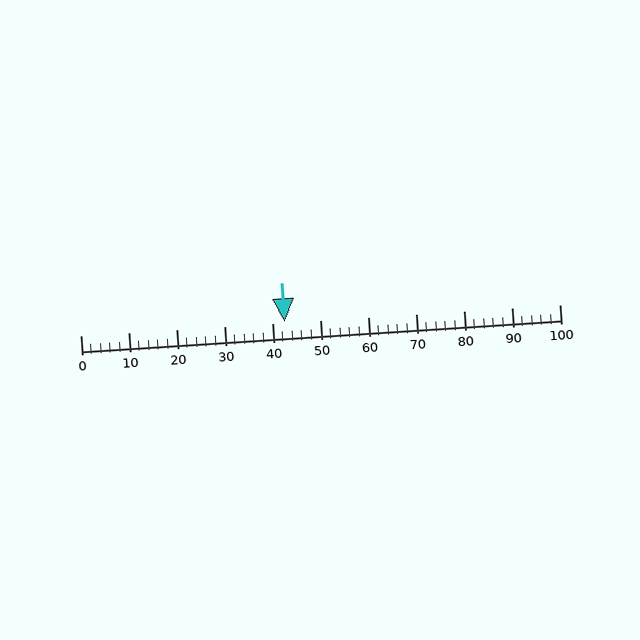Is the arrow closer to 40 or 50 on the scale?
The arrow is closer to 40.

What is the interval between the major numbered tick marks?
The major tick marks are spaced 10 units apart.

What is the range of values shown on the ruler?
The ruler shows values from 0 to 100.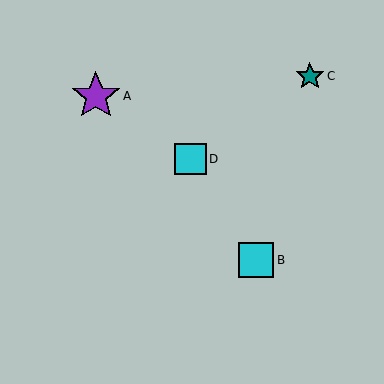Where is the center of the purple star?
The center of the purple star is at (96, 96).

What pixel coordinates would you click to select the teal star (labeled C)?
Click at (310, 76) to select the teal star C.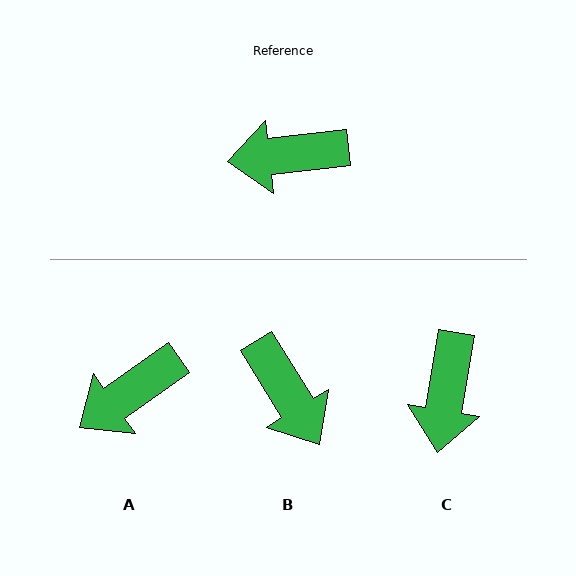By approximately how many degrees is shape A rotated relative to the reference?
Approximately 29 degrees counter-clockwise.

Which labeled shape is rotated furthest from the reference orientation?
B, about 115 degrees away.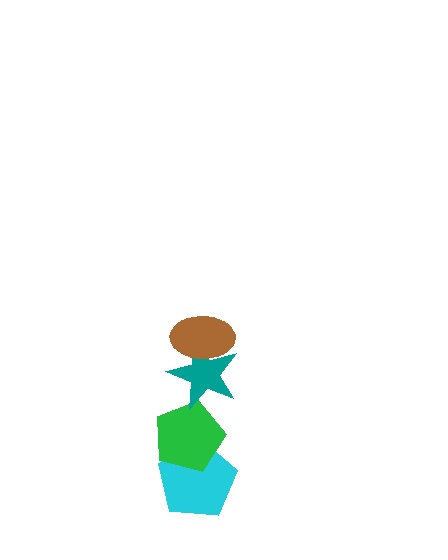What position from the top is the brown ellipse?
The brown ellipse is 1st from the top.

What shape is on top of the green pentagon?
The teal star is on top of the green pentagon.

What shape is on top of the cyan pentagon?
The green pentagon is on top of the cyan pentagon.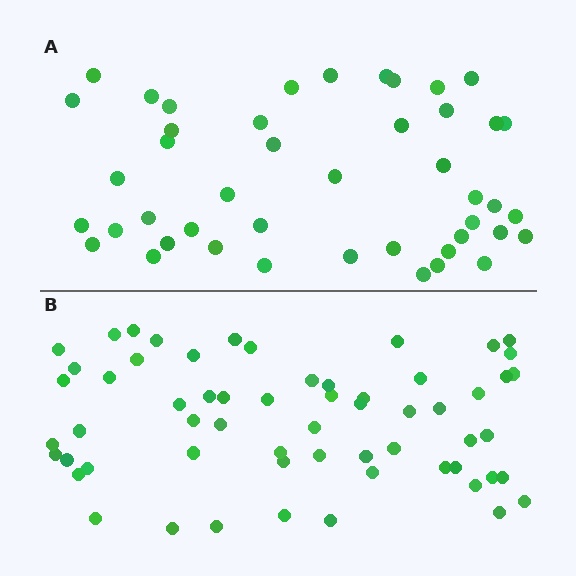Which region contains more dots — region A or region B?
Region B (the bottom region) has more dots.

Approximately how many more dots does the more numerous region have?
Region B has approximately 15 more dots than region A.